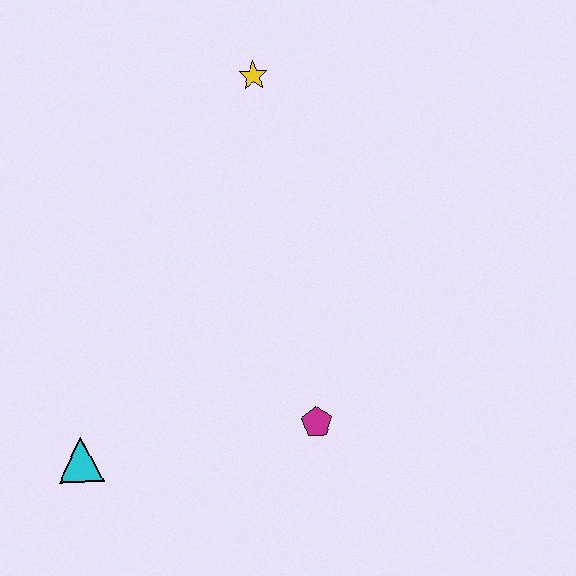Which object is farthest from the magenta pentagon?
The yellow star is farthest from the magenta pentagon.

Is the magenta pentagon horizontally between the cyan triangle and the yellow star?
No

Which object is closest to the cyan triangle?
The magenta pentagon is closest to the cyan triangle.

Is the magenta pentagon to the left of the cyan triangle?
No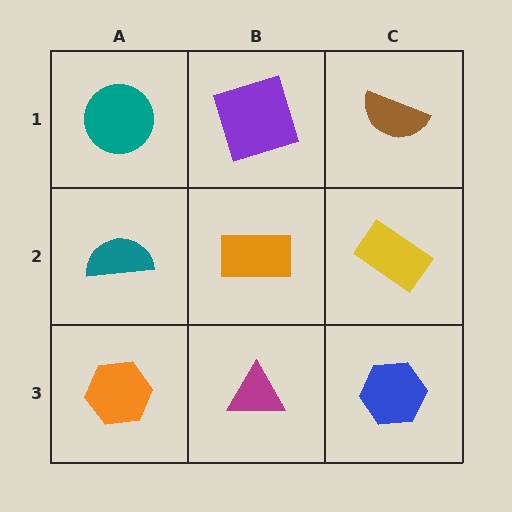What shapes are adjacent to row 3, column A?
A teal semicircle (row 2, column A), a magenta triangle (row 3, column B).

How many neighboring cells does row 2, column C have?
3.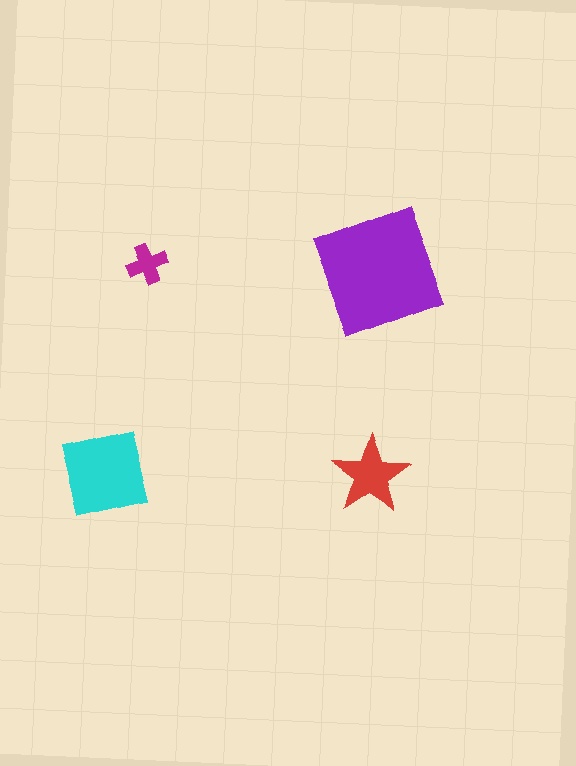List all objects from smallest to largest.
The magenta cross, the red star, the cyan square, the purple square.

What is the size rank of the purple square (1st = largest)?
1st.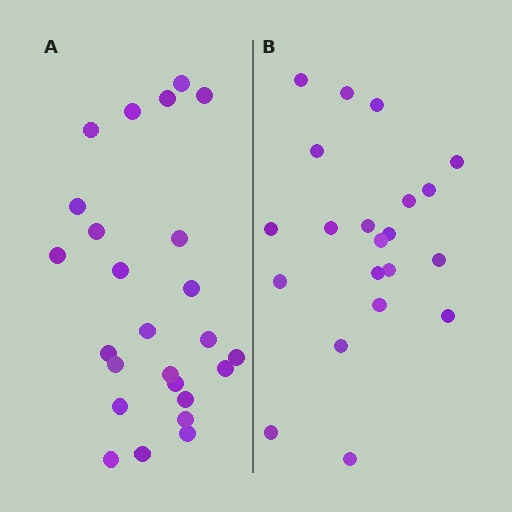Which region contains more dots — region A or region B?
Region A (the left region) has more dots.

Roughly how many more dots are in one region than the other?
Region A has about 4 more dots than region B.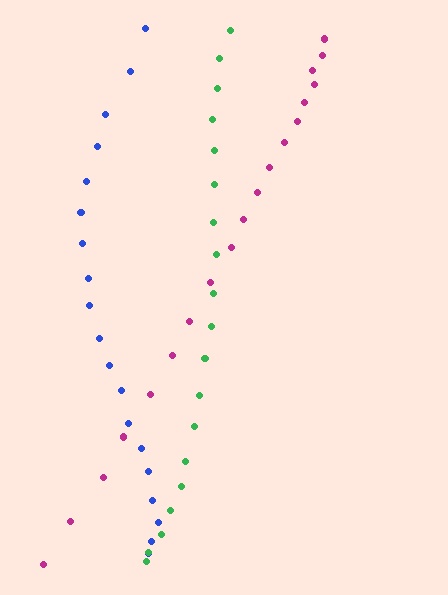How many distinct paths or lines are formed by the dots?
There are 3 distinct paths.